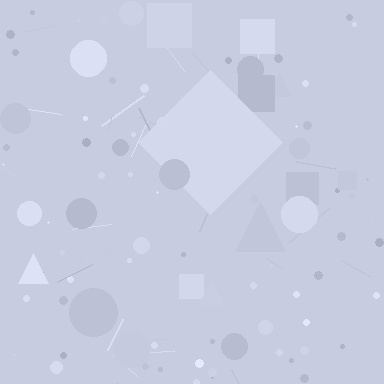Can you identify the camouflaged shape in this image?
The camouflaged shape is a diamond.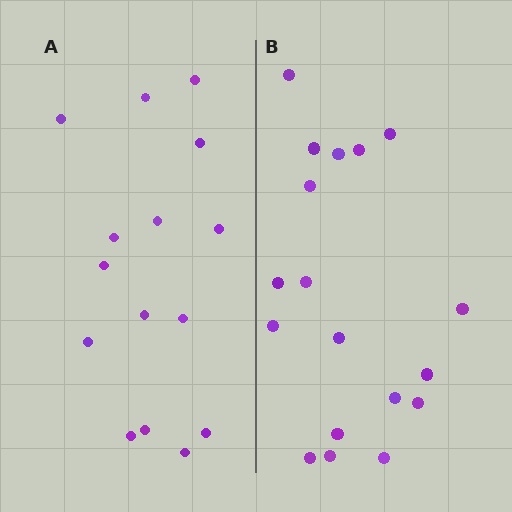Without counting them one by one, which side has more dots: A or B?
Region B (the right region) has more dots.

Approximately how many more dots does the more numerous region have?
Region B has just a few more — roughly 2 or 3 more dots than region A.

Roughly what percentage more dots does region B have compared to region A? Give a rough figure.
About 20% more.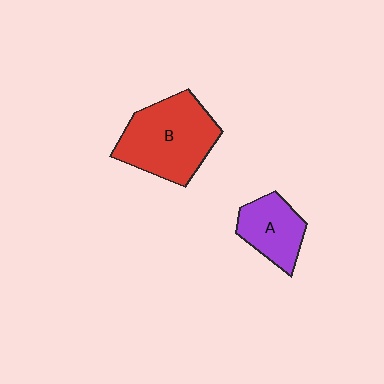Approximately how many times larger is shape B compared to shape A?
Approximately 1.8 times.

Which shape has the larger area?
Shape B (red).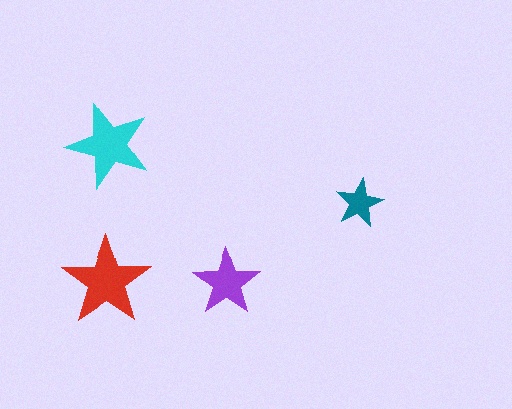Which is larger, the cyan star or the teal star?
The cyan one.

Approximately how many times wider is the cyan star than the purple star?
About 1.5 times wider.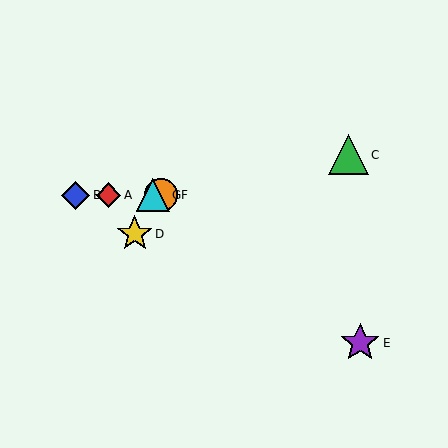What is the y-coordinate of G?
Object G is at y≈195.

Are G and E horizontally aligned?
No, G is at y≈195 and E is at y≈343.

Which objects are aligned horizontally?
Objects A, B, F, G are aligned horizontally.